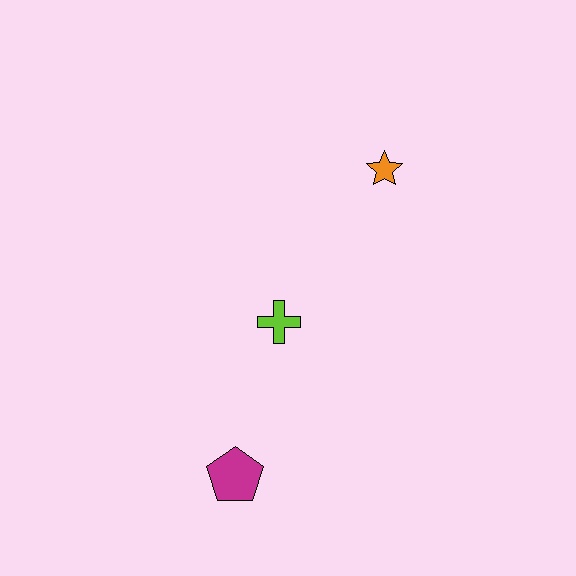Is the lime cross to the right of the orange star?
No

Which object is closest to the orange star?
The lime cross is closest to the orange star.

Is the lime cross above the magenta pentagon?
Yes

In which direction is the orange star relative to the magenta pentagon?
The orange star is above the magenta pentagon.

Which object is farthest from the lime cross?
The orange star is farthest from the lime cross.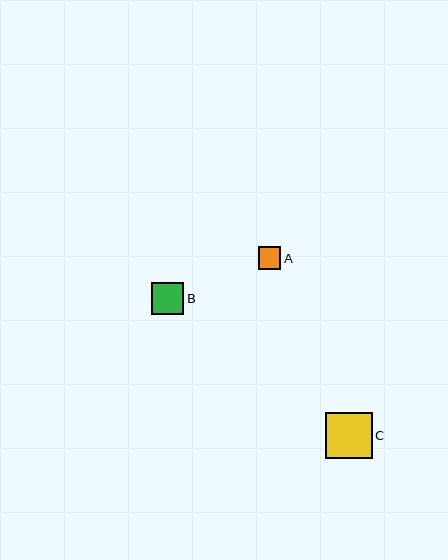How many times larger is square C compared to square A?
Square C is approximately 2.1 times the size of square A.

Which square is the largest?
Square C is the largest with a size of approximately 47 pixels.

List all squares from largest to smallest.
From largest to smallest: C, B, A.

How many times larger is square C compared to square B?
Square C is approximately 1.4 times the size of square B.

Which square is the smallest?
Square A is the smallest with a size of approximately 22 pixels.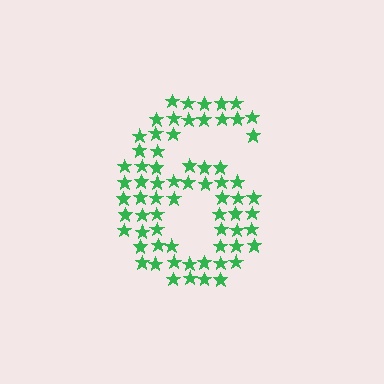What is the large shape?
The large shape is the digit 6.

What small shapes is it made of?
It is made of small stars.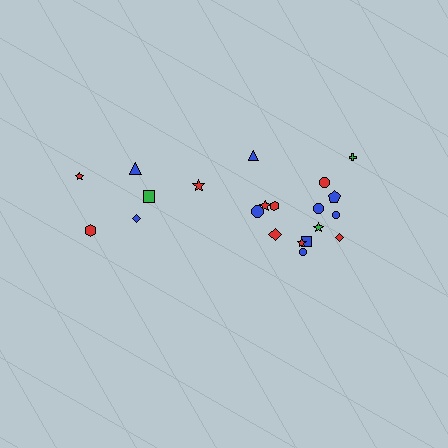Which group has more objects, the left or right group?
The right group.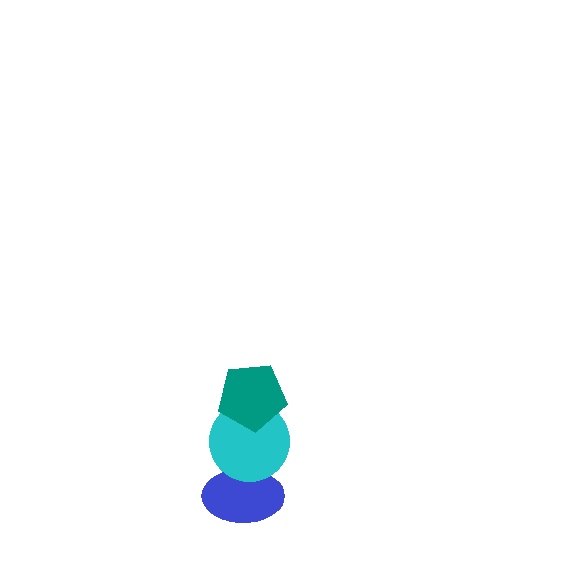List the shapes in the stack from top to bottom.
From top to bottom: the teal pentagon, the cyan circle, the blue ellipse.